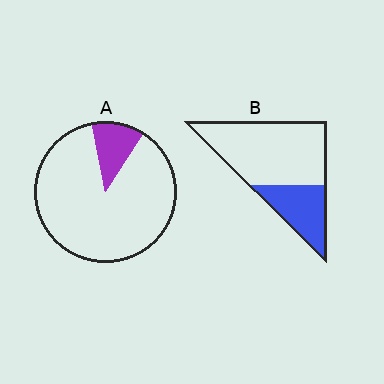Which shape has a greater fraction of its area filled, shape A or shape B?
Shape B.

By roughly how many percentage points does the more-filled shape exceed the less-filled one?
By roughly 20 percentage points (B over A).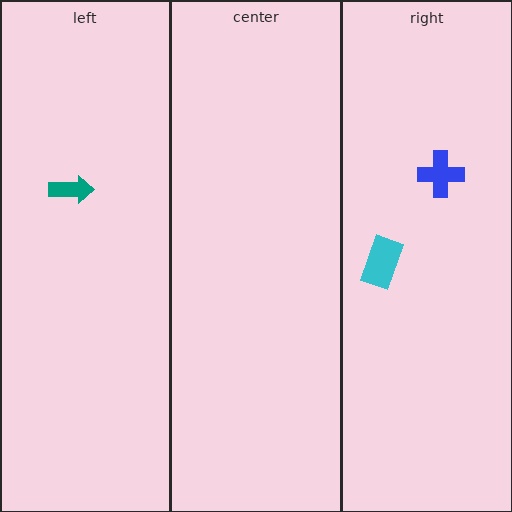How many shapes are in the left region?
1.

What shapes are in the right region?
The cyan rectangle, the blue cross.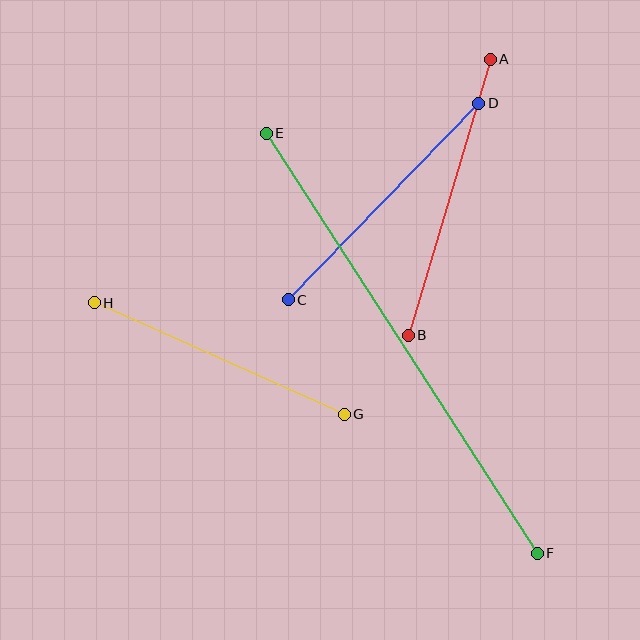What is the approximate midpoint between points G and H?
The midpoint is at approximately (219, 358) pixels.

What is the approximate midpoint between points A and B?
The midpoint is at approximately (449, 197) pixels.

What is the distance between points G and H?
The distance is approximately 274 pixels.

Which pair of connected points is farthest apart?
Points E and F are farthest apart.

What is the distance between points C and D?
The distance is approximately 274 pixels.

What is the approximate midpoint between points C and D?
The midpoint is at approximately (384, 201) pixels.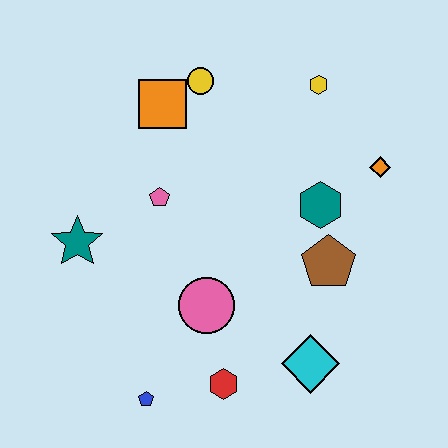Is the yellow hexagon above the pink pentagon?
Yes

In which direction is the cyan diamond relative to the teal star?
The cyan diamond is to the right of the teal star.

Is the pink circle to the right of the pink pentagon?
Yes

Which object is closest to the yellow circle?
The orange square is closest to the yellow circle.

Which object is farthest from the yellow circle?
The blue pentagon is farthest from the yellow circle.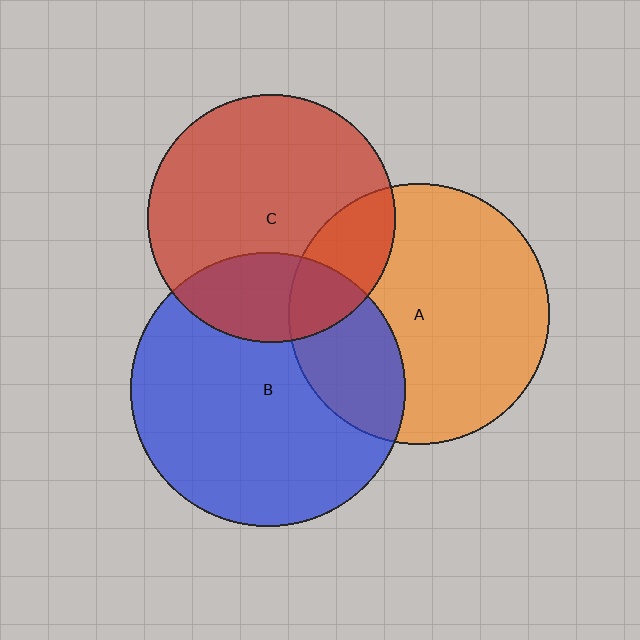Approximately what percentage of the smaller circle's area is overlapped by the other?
Approximately 25%.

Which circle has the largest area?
Circle B (blue).